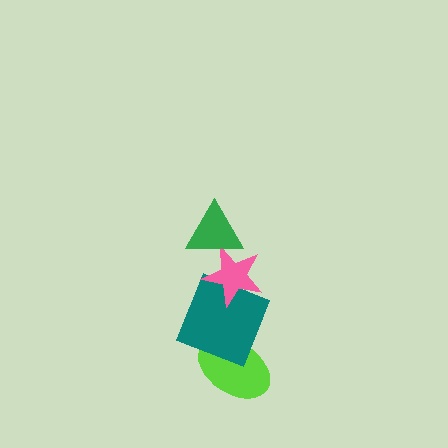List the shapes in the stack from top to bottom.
From top to bottom: the green triangle, the pink star, the teal square, the lime ellipse.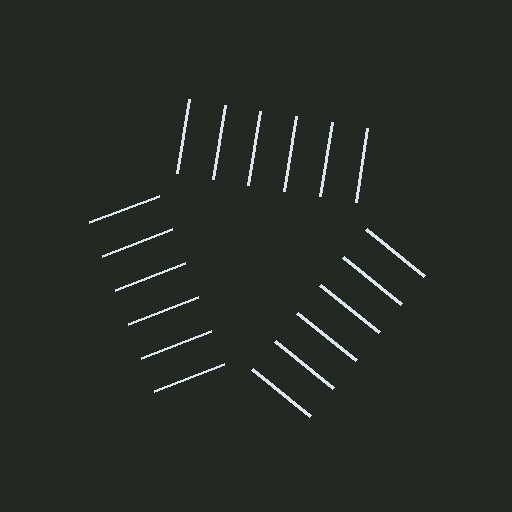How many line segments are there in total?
18 — 6 along each of the 3 edges.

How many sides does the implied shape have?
3 sides — the line-ends trace a triangle.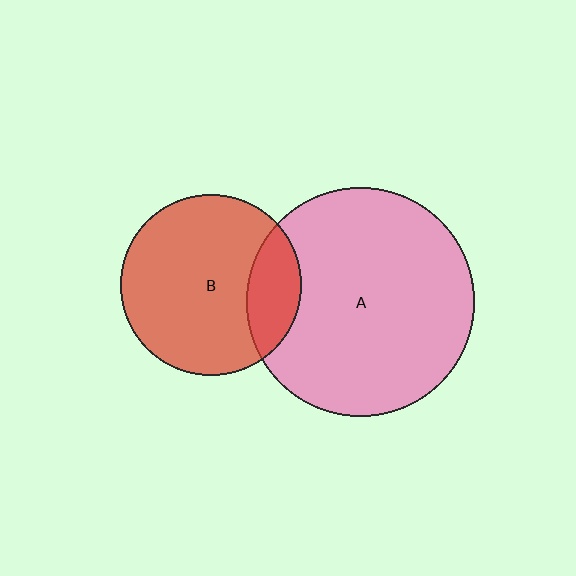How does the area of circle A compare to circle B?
Approximately 1.6 times.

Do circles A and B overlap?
Yes.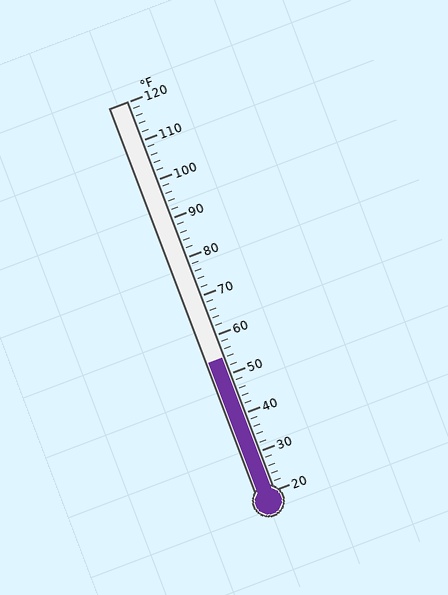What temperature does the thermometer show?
The thermometer shows approximately 54°F.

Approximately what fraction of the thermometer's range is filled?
The thermometer is filled to approximately 35% of its range.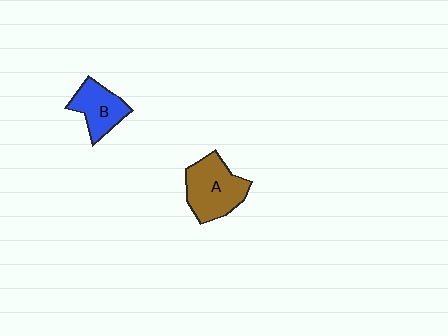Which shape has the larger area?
Shape A (brown).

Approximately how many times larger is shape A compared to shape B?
Approximately 1.4 times.